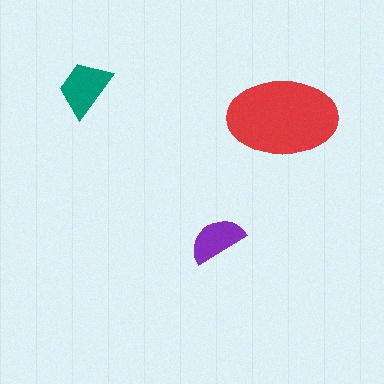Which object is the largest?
The red ellipse.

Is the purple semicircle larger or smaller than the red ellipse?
Smaller.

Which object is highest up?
The teal trapezoid is topmost.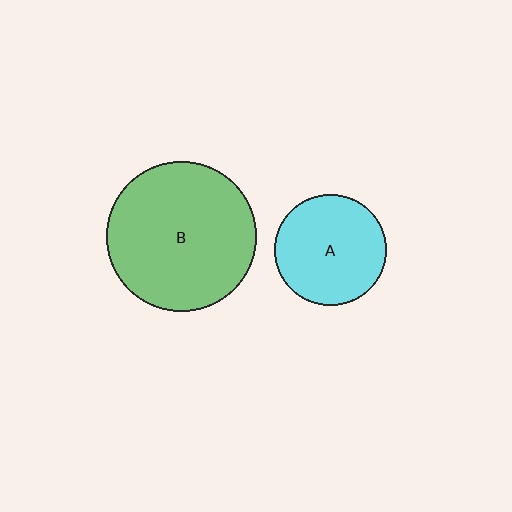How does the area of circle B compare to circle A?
Approximately 1.8 times.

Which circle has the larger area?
Circle B (green).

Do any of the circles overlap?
No, none of the circles overlap.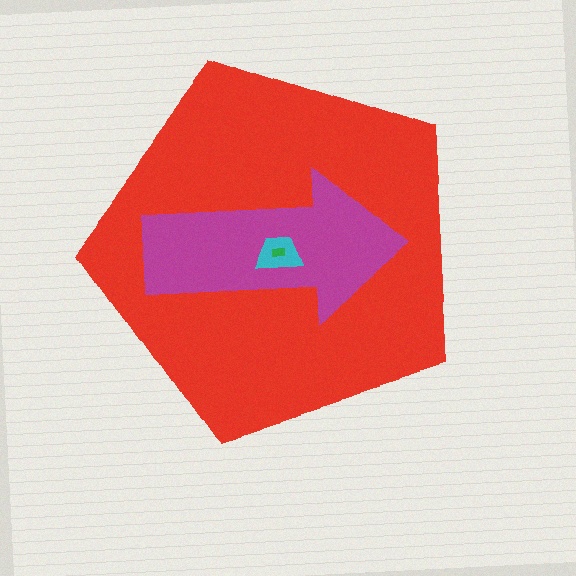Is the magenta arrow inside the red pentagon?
Yes.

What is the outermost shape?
The red pentagon.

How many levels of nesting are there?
4.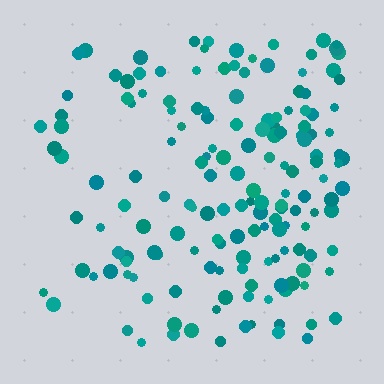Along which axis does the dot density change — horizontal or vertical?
Horizontal.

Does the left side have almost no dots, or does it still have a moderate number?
Still a moderate number, just noticeably fewer than the right.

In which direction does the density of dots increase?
From left to right, with the right side densest.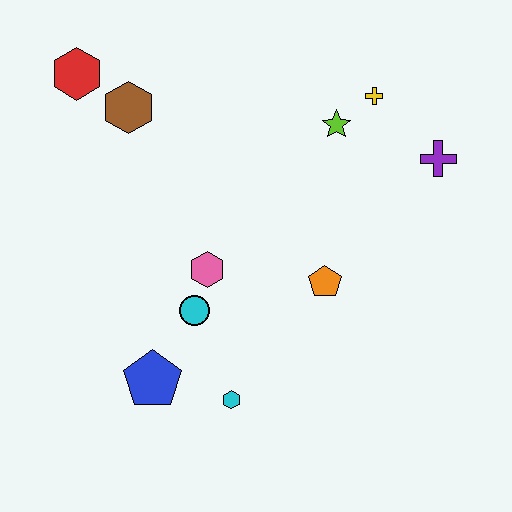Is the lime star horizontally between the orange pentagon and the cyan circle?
No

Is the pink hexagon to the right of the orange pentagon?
No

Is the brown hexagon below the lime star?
No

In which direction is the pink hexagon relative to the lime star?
The pink hexagon is below the lime star.